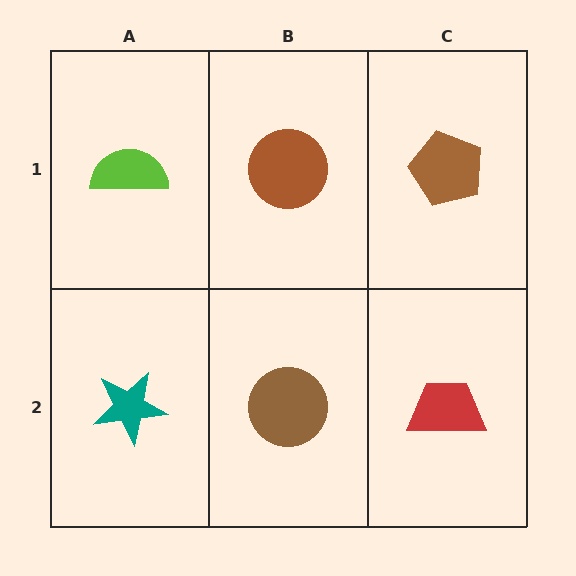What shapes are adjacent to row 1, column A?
A teal star (row 2, column A), a brown circle (row 1, column B).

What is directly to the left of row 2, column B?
A teal star.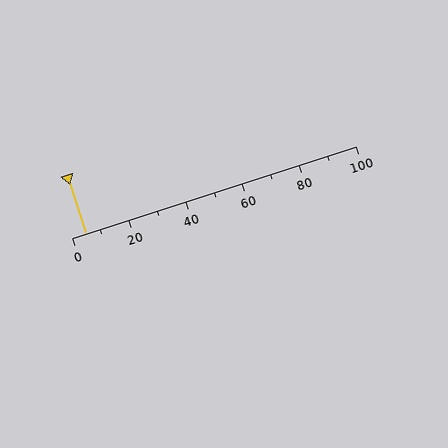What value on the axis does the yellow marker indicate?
The marker indicates approximately 5.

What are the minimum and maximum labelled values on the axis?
The axis runs from 0 to 100.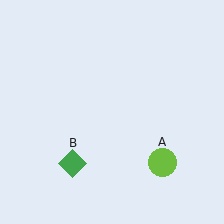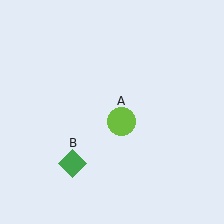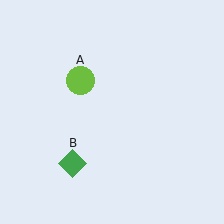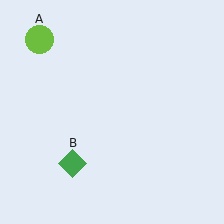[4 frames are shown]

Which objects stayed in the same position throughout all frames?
Green diamond (object B) remained stationary.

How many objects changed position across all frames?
1 object changed position: lime circle (object A).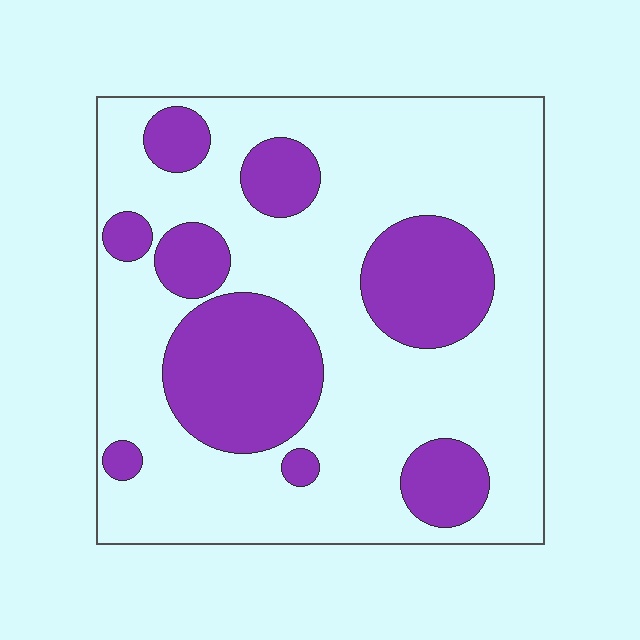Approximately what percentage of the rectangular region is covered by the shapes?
Approximately 30%.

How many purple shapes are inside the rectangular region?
9.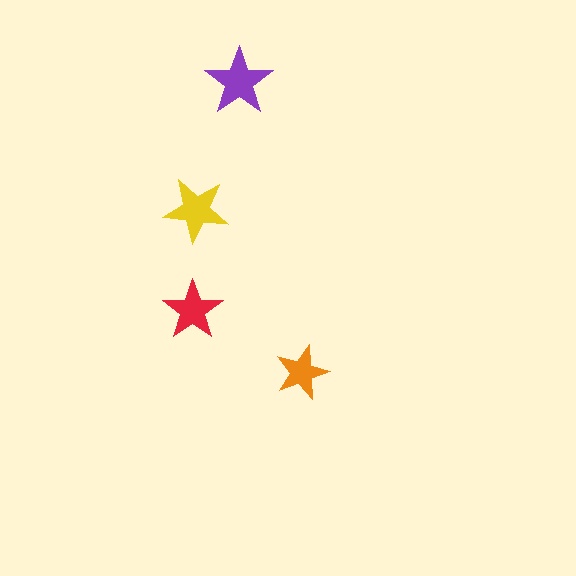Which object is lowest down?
The orange star is bottommost.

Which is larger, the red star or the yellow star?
The yellow one.